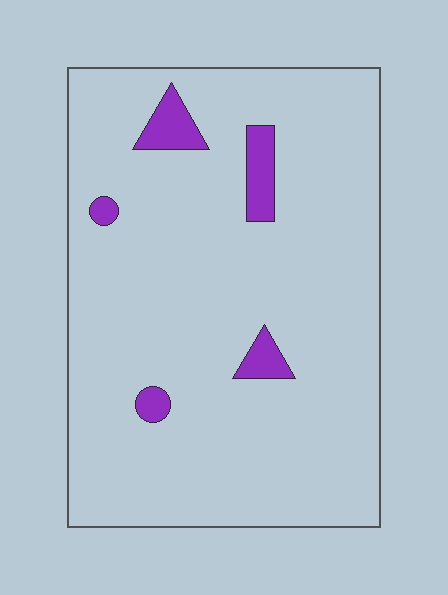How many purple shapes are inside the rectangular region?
5.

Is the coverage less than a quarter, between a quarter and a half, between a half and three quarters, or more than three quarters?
Less than a quarter.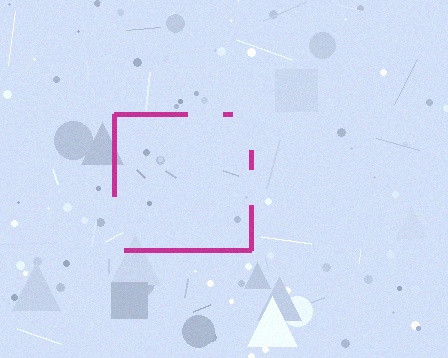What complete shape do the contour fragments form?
The contour fragments form a square.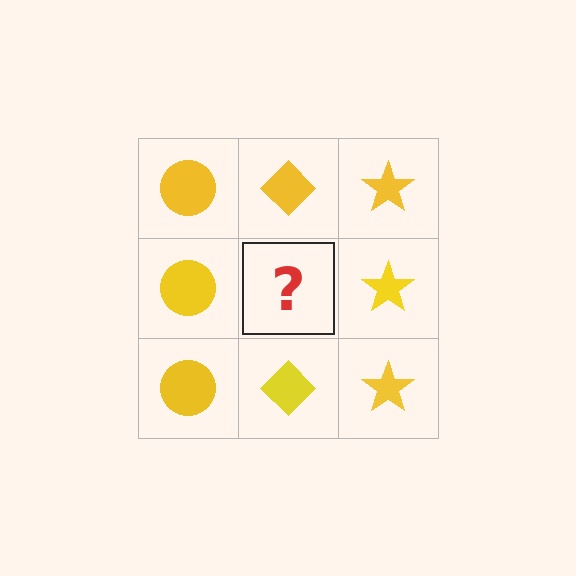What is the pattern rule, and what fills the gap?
The rule is that each column has a consistent shape. The gap should be filled with a yellow diamond.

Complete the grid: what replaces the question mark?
The question mark should be replaced with a yellow diamond.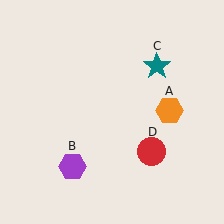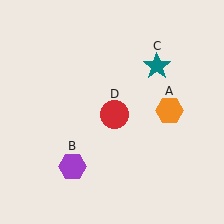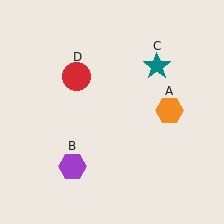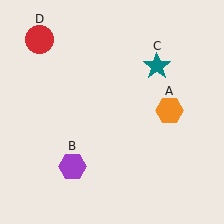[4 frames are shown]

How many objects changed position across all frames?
1 object changed position: red circle (object D).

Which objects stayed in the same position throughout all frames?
Orange hexagon (object A) and purple hexagon (object B) and teal star (object C) remained stationary.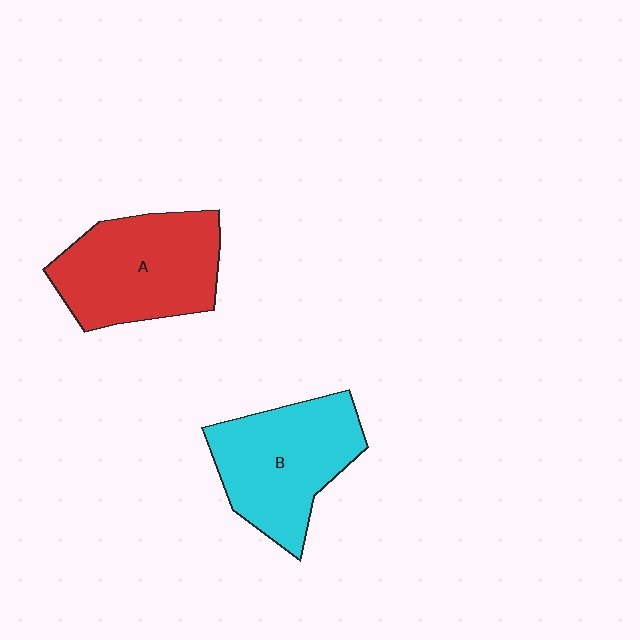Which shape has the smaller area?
Shape B (cyan).